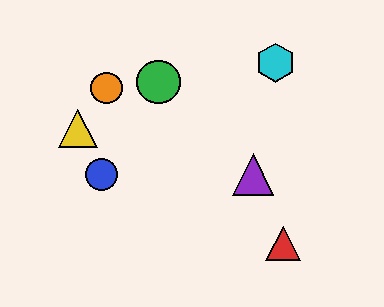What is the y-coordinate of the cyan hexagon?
The cyan hexagon is at y≈63.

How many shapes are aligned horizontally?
2 shapes (the blue circle, the purple triangle) are aligned horizontally.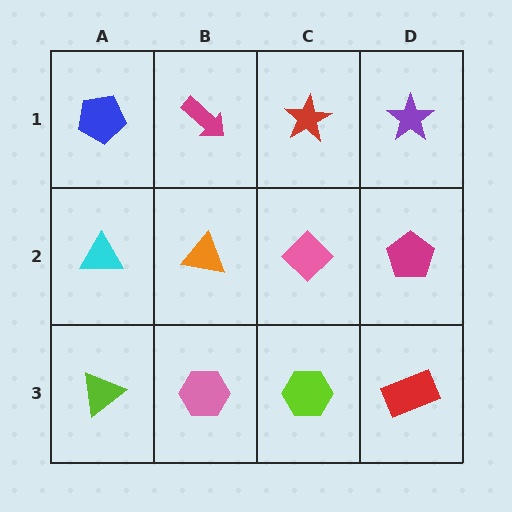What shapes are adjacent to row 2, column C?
A red star (row 1, column C), a lime hexagon (row 3, column C), an orange triangle (row 2, column B), a magenta pentagon (row 2, column D).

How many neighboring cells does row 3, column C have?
3.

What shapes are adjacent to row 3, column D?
A magenta pentagon (row 2, column D), a lime hexagon (row 3, column C).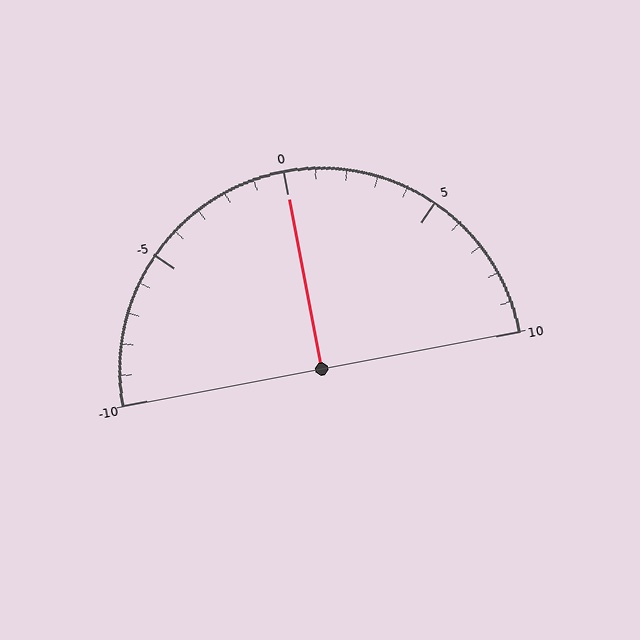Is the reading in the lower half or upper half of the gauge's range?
The reading is in the upper half of the range (-10 to 10).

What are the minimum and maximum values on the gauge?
The gauge ranges from -10 to 10.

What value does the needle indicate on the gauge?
The needle indicates approximately 0.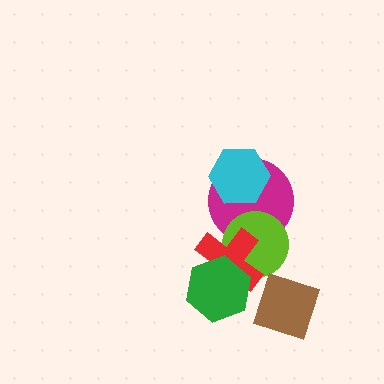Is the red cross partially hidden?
Yes, it is partially covered by another shape.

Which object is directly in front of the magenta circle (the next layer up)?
The lime circle is directly in front of the magenta circle.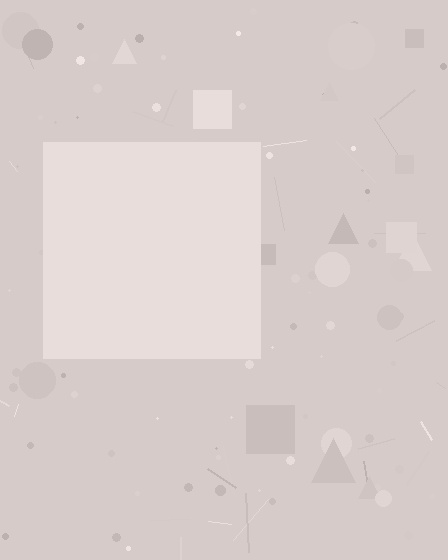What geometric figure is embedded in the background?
A square is embedded in the background.